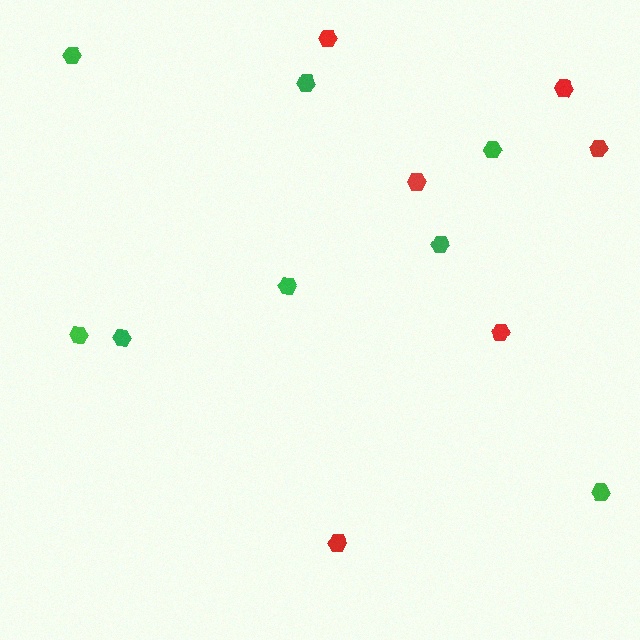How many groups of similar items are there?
There are 2 groups: one group of green hexagons (8) and one group of red hexagons (6).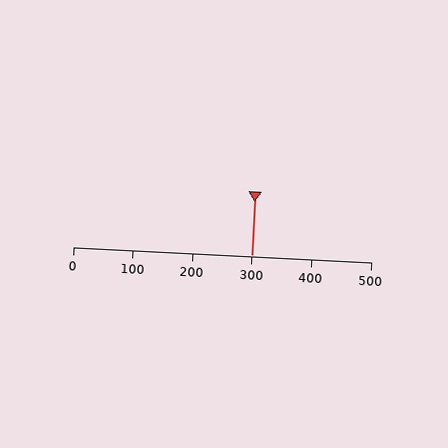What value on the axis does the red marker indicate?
The marker indicates approximately 300.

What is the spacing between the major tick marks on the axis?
The major ticks are spaced 100 apart.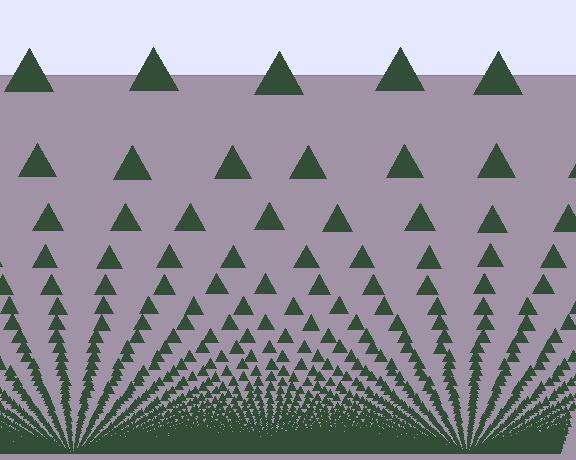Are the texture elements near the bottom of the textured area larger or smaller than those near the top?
Smaller. The gradient is inverted — elements near the bottom are smaller and denser.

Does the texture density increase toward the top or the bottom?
Density increases toward the bottom.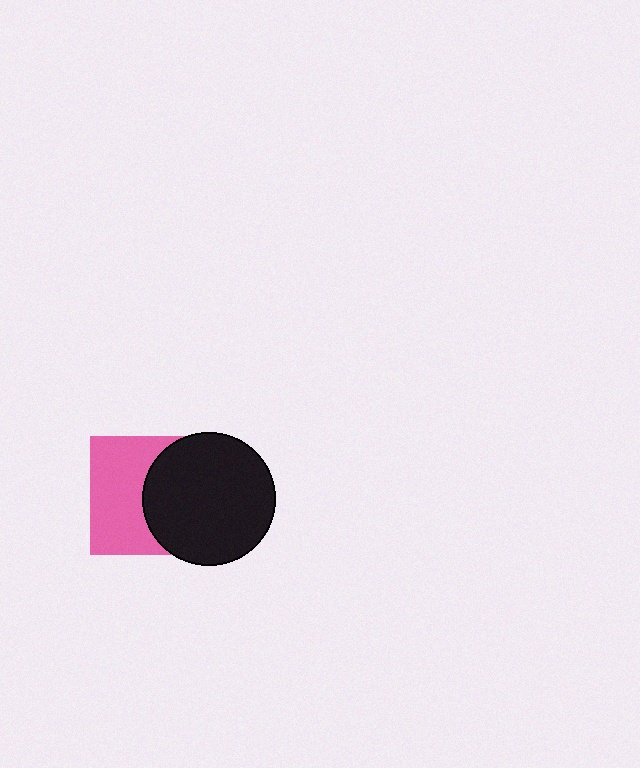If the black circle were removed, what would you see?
You would see the complete pink square.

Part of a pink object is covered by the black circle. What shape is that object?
It is a square.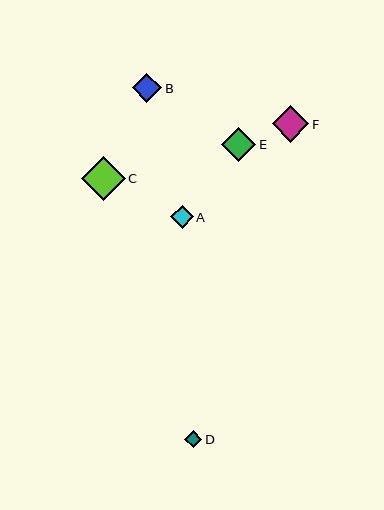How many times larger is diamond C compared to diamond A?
Diamond C is approximately 1.9 times the size of diamond A.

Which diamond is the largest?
Diamond C is the largest with a size of approximately 44 pixels.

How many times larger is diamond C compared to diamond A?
Diamond C is approximately 1.9 times the size of diamond A.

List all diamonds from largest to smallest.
From largest to smallest: C, F, E, B, A, D.